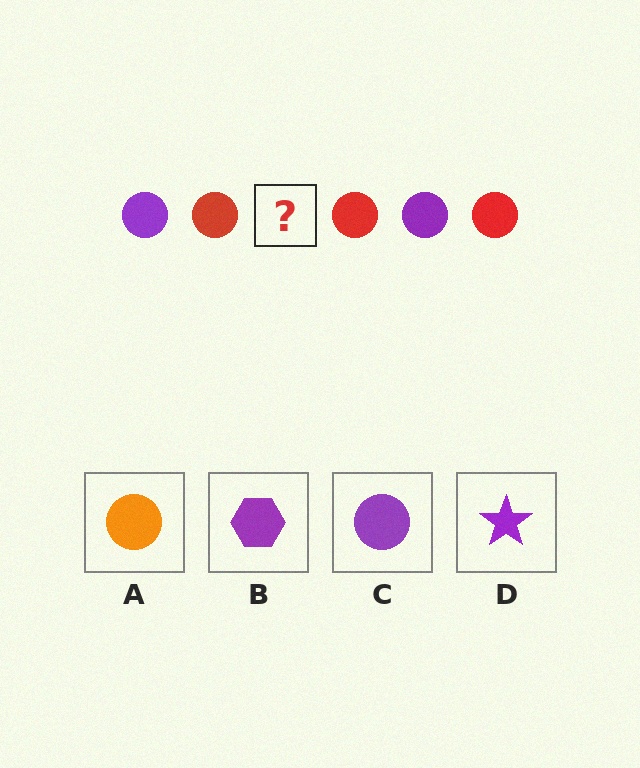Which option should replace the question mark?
Option C.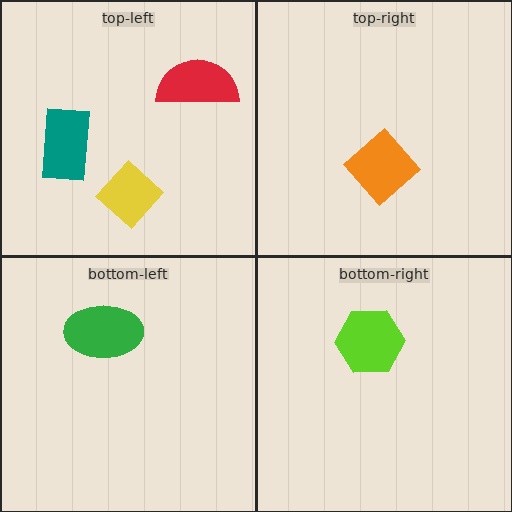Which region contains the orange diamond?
The top-right region.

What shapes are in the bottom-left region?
The green ellipse.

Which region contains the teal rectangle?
The top-left region.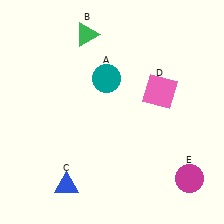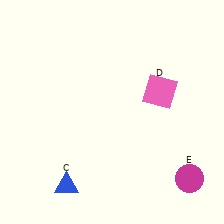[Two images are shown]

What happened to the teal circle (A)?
The teal circle (A) was removed in Image 2. It was in the top-left area of Image 1.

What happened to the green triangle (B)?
The green triangle (B) was removed in Image 2. It was in the top-left area of Image 1.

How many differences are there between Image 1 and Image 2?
There are 2 differences between the two images.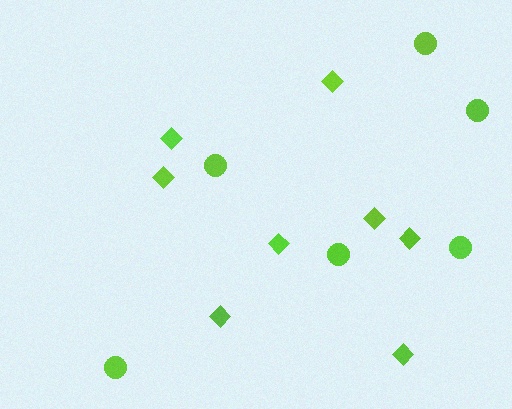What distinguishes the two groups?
There are 2 groups: one group of circles (6) and one group of diamonds (8).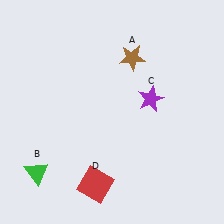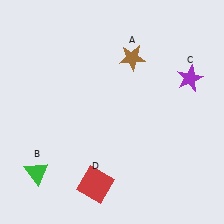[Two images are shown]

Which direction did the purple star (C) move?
The purple star (C) moved right.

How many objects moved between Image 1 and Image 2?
1 object moved between the two images.